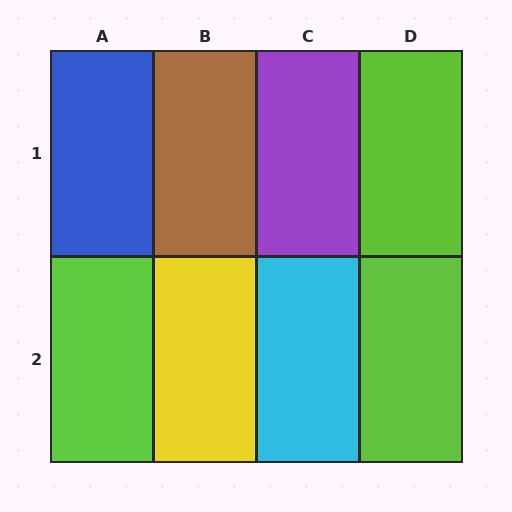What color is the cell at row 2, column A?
Lime.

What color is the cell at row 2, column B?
Yellow.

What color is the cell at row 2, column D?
Lime.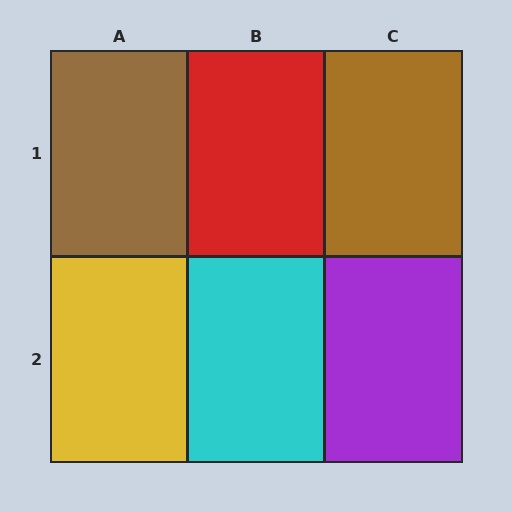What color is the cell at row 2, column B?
Cyan.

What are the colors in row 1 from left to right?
Brown, red, brown.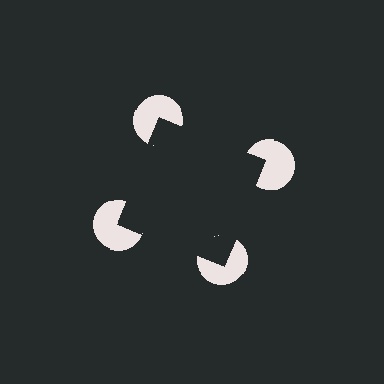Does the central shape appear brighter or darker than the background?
It typically appears slightly darker than the background, even though no actual brightness change is drawn.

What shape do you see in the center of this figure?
An illusory square — its edges are inferred from the aligned wedge cuts in the pac-man discs, not physically drawn.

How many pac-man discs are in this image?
There are 4 — one at each vertex of the illusory square.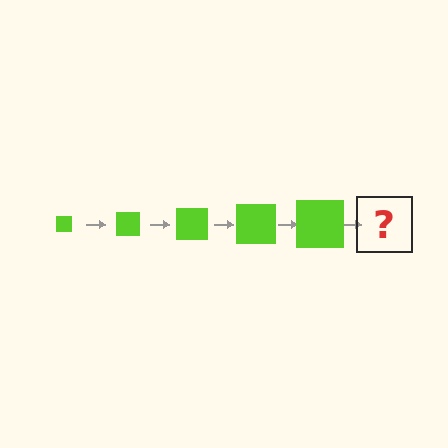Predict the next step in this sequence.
The next step is a lime square, larger than the previous one.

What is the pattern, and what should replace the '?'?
The pattern is that the square gets progressively larger each step. The '?' should be a lime square, larger than the previous one.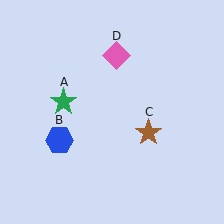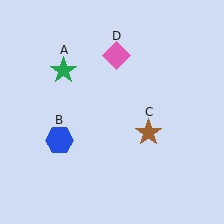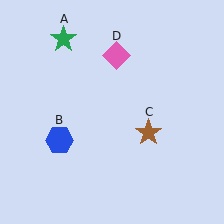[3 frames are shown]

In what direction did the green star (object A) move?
The green star (object A) moved up.